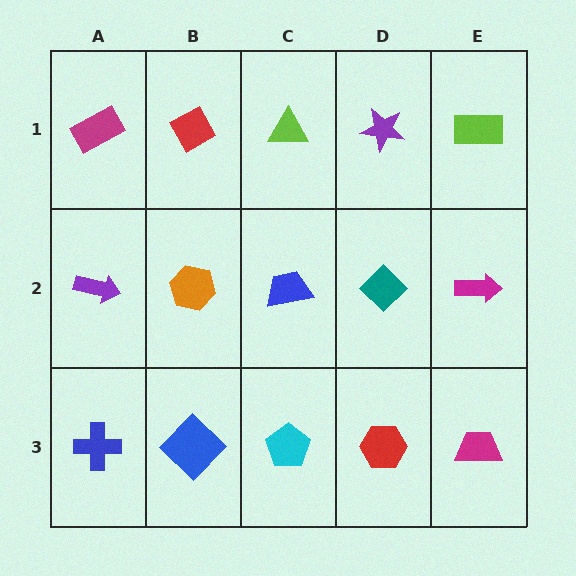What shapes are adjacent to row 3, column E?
A magenta arrow (row 2, column E), a red hexagon (row 3, column D).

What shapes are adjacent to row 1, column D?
A teal diamond (row 2, column D), a lime triangle (row 1, column C), a lime rectangle (row 1, column E).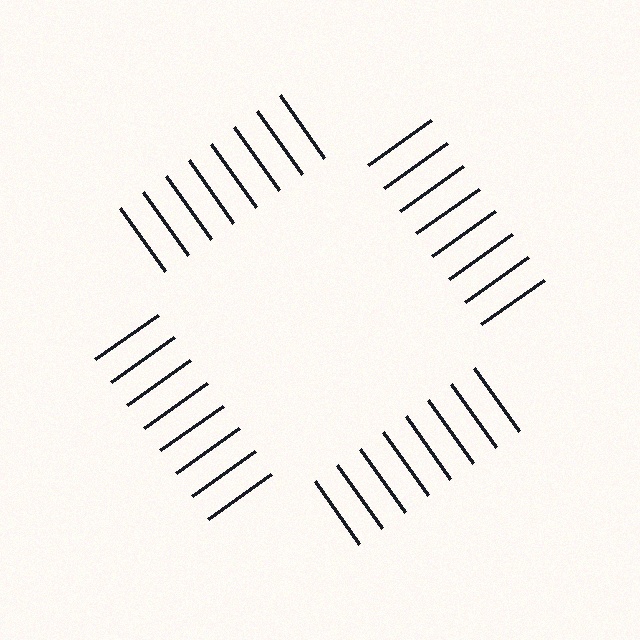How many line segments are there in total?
32 — 8 along each of the 4 edges.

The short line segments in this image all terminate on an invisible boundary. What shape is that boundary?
An illusory square — the line segments terminate on its edges but no continuous stroke is drawn.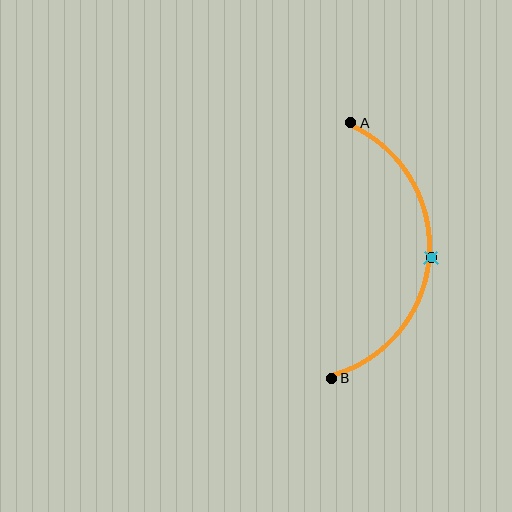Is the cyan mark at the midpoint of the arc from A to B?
Yes. The cyan mark lies on the arc at equal arc-length from both A and B — it is the arc midpoint.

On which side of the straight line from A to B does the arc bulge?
The arc bulges to the right of the straight line connecting A and B.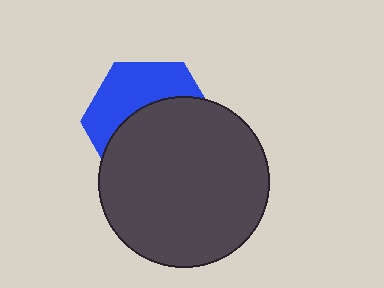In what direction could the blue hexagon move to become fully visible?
The blue hexagon could move up. That would shift it out from behind the dark gray circle entirely.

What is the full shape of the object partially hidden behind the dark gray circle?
The partially hidden object is a blue hexagon.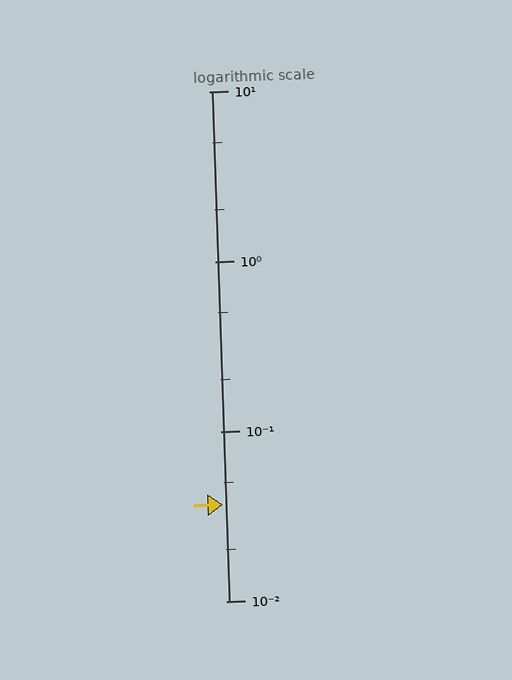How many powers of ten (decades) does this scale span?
The scale spans 3 decades, from 0.01 to 10.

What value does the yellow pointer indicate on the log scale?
The pointer indicates approximately 0.037.